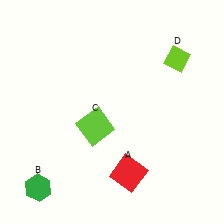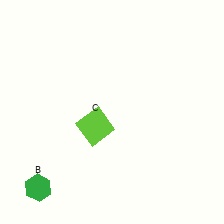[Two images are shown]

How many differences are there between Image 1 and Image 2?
There are 2 differences between the two images.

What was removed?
The red square (A), the lime diamond (D) were removed in Image 2.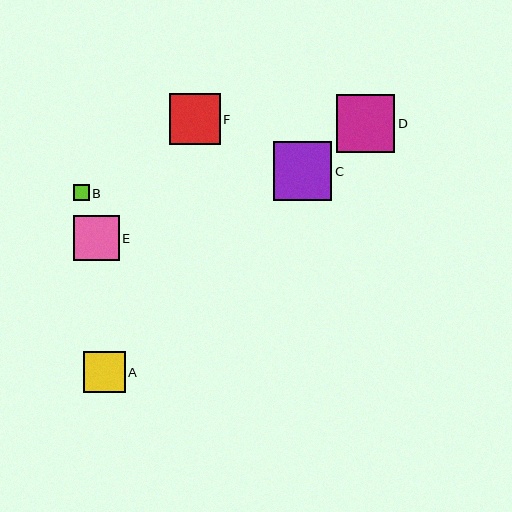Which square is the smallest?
Square B is the smallest with a size of approximately 16 pixels.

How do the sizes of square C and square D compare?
Square C and square D are approximately the same size.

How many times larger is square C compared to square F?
Square C is approximately 1.2 times the size of square F.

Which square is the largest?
Square C is the largest with a size of approximately 59 pixels.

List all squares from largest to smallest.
From largest to smallest: C, D, F, E, A, B.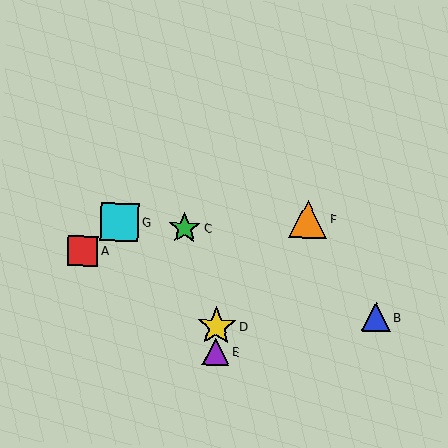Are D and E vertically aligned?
Yes, both are at x≈217.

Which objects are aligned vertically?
Objects D, E are aligned vertically.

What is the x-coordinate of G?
Object G is at x≈120.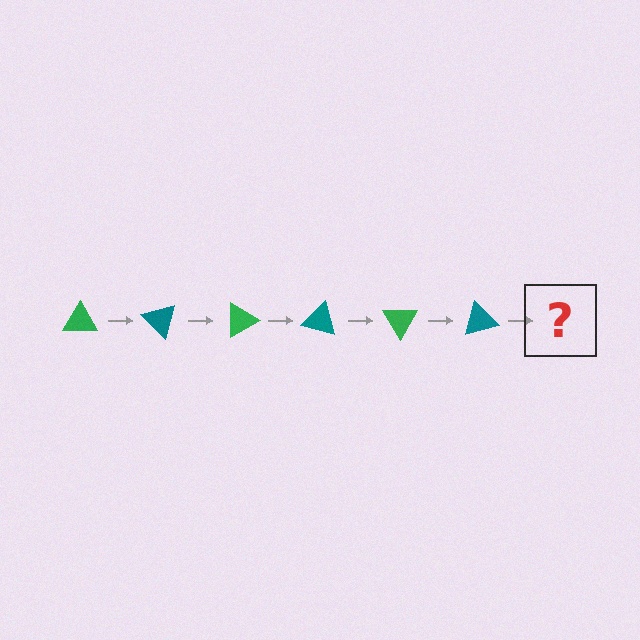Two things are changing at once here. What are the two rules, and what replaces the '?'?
The two rules are that it rotates 45 degrees each step and the color cycles through green and teal. The '?' should be a green triangle, rotated 270 degrees from the start.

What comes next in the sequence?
The next element should be a green triangle, rotated 270 degrees from the start.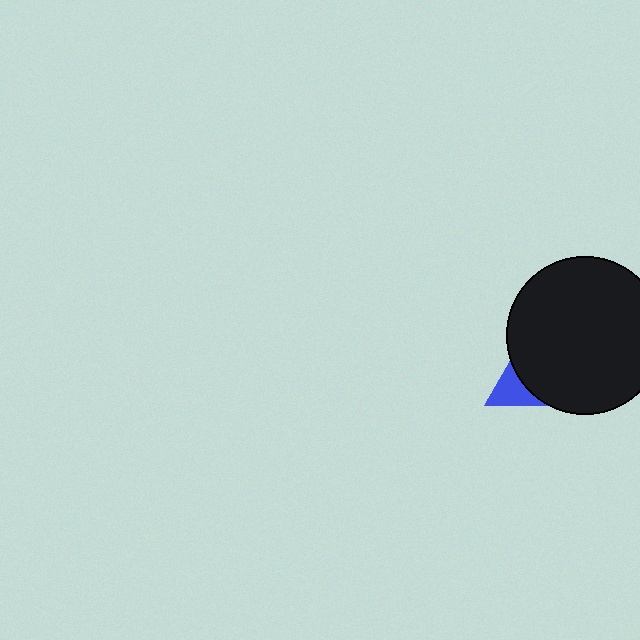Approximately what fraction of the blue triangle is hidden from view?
Roughly 70% of the blue triangle is hidden behind the black circle.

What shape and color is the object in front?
The object in front is a black circle.